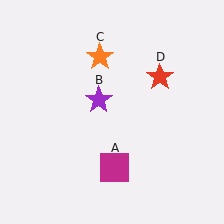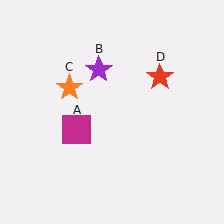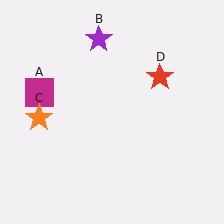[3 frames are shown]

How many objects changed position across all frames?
3 objects changed position: magenta square (object A), purple star (object B), orange star (object C).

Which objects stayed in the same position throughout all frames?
Red star (object D) remained stationary.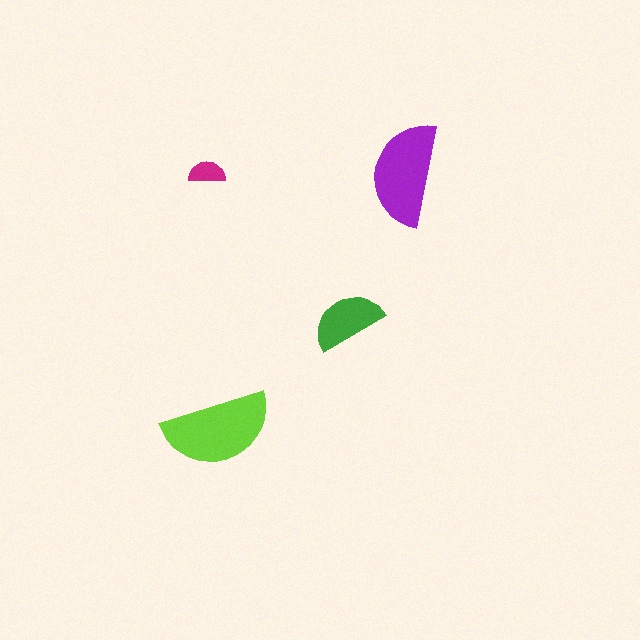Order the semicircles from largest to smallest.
the lime one, the purple one, the green one, the magenta one.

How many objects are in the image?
There are 4 objects in the image.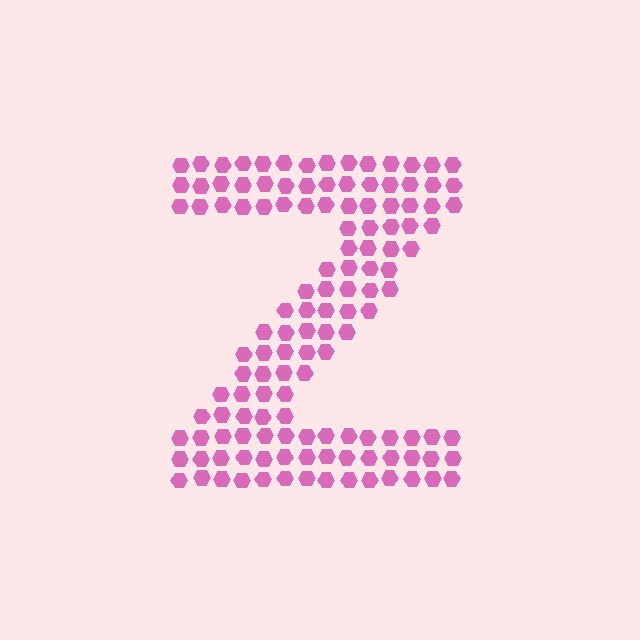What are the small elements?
The small elements are hexagons.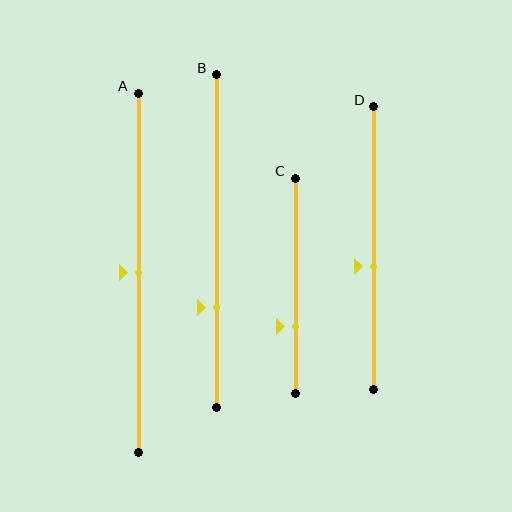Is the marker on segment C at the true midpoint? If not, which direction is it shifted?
No, the marker on segment C is shifted downward by about 19% of the segment length.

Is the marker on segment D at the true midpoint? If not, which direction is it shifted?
No, the marker on segment D is shifted downward by about 7% of the segment length.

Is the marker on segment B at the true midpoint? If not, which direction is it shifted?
No, the marker on segment B is shifted downward by about 20% of the segment length.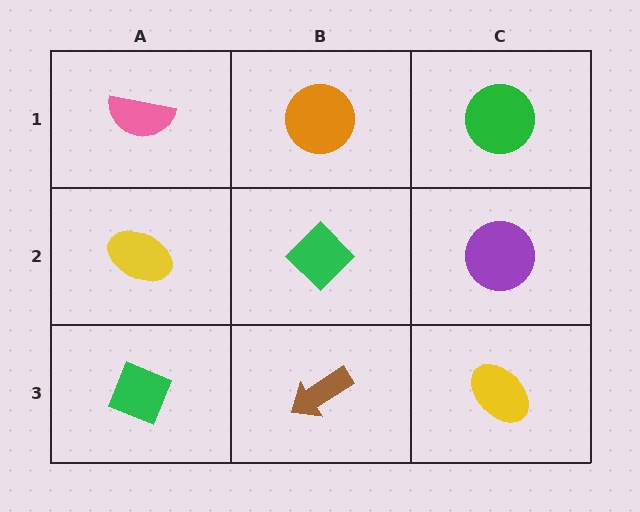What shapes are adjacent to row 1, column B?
A green diamond (row 2, column B), a pink semicircle (row 1, column A), a green circle (row 1, column C).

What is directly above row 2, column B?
An orange circle.